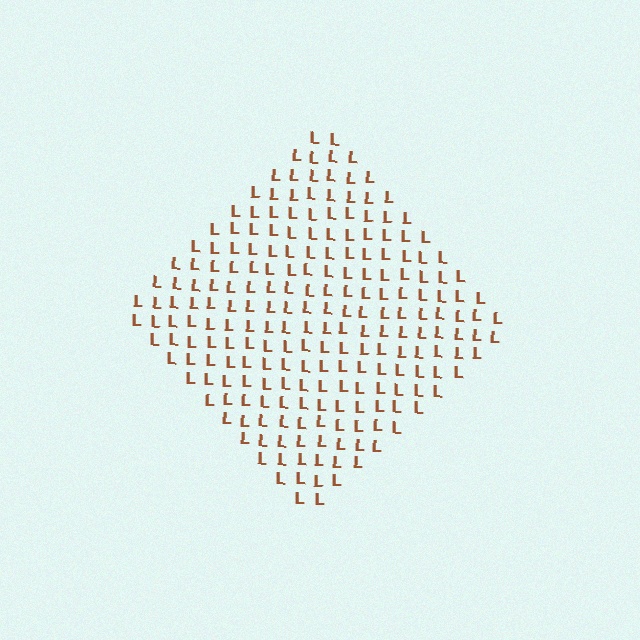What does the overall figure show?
The overall figure shows a diamond.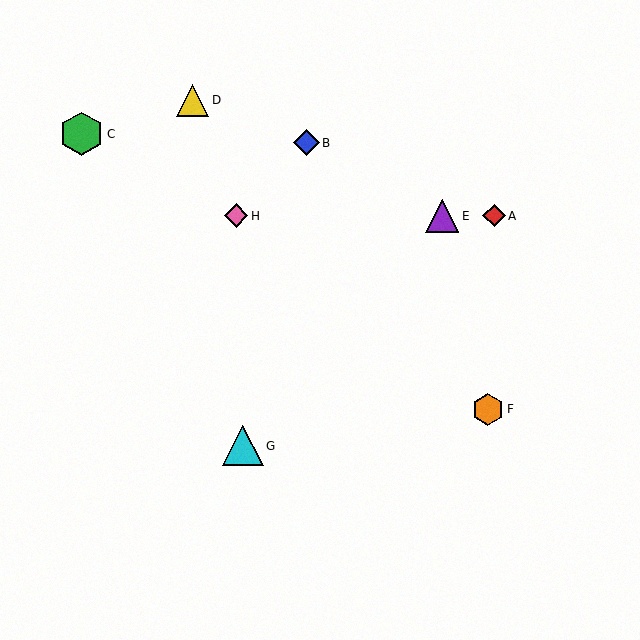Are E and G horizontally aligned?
No, E is at y≈216 and G is at y≈446.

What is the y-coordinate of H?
Object H is at y≈216.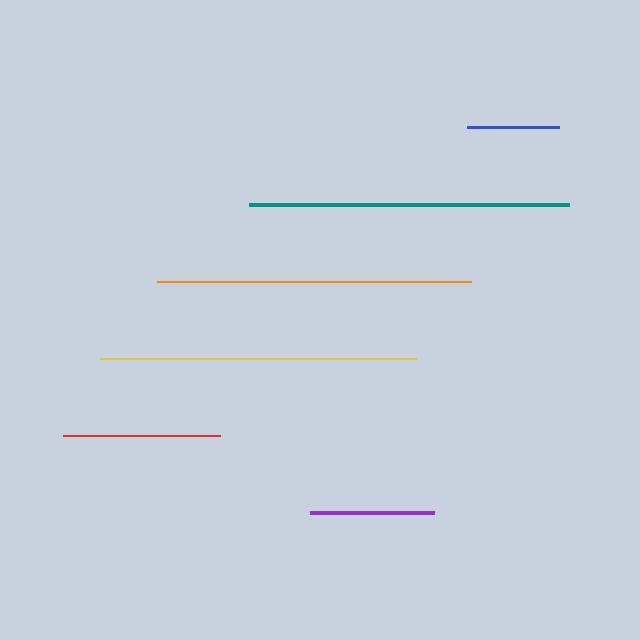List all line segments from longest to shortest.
From longest to shortest: teal, yellow, orange, red, purple, blue.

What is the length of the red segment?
The red segment is approximately 157 pixels long.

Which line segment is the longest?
The teal line is the longest at approximately 320 pixels.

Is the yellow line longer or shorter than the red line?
The yellow line is longer than the red line.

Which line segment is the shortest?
The blue line is the shortest at approximately 91 pixels.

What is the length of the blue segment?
The blue segment is approximately 91 pixels long.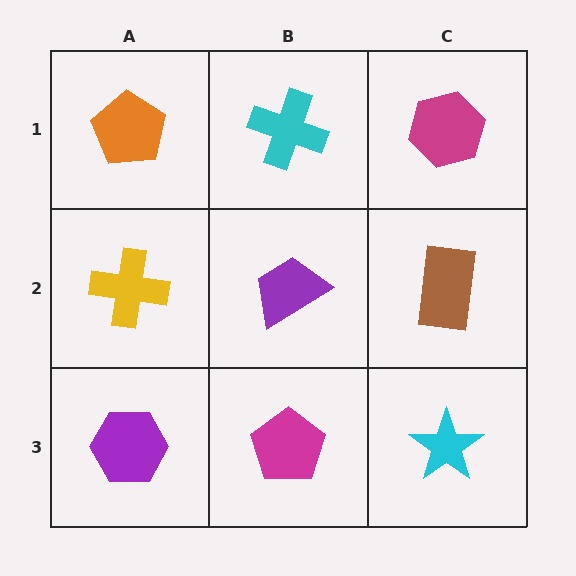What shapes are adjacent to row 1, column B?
A purple trapezoid (row 2, column B), an orange pentagon (row 1, column A), a magenta hexagon (row 1, column C).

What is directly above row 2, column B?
A cyan cross.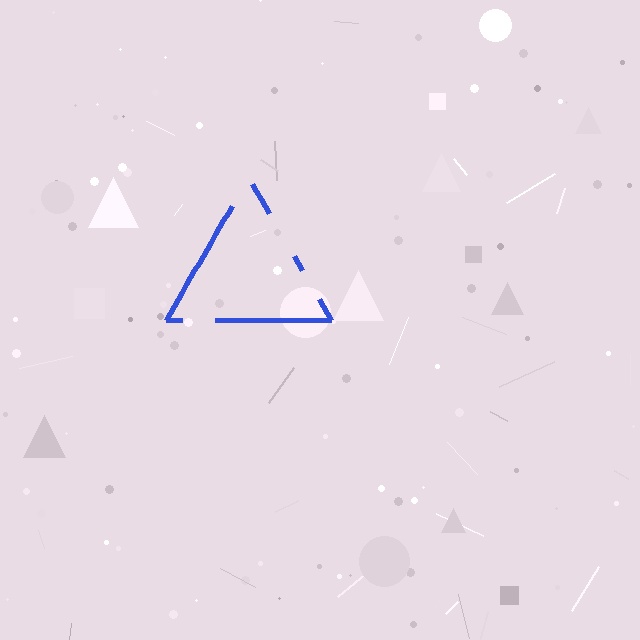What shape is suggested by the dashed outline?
The dashed outline suggests a triangle.